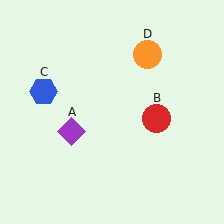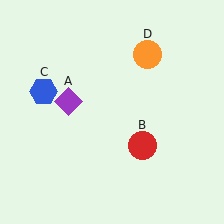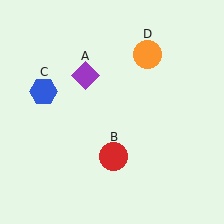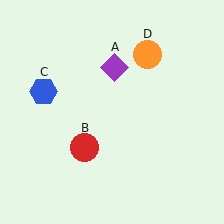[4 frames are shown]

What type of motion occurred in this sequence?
The purple diamond (object A), red circle (object B) rotated clockwise around the center of the scene.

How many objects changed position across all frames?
2 objects changed position: purple diamond (object A), red circle (object B).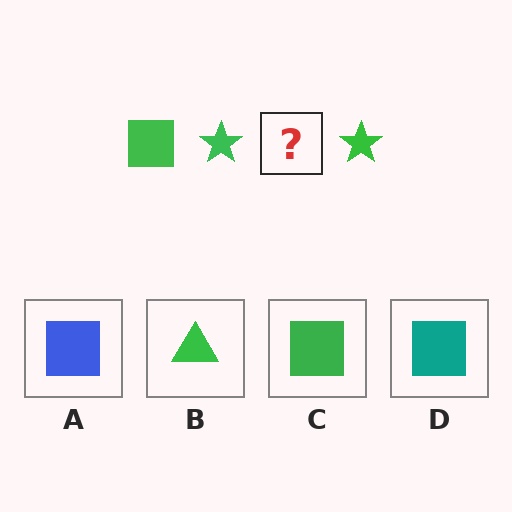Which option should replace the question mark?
Option C.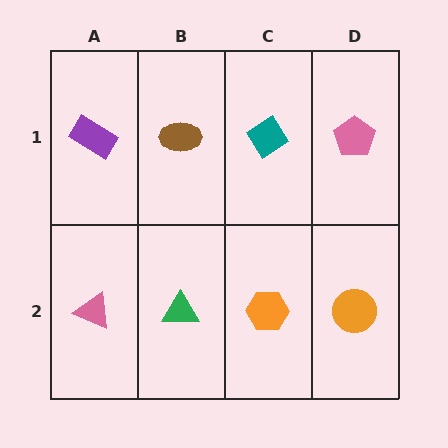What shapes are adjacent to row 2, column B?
A brown ellipse (row 1, column B), a pink triangle (row 2, column A), an orange hexagon (row 2, column C).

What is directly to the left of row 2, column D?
An orange hexagon.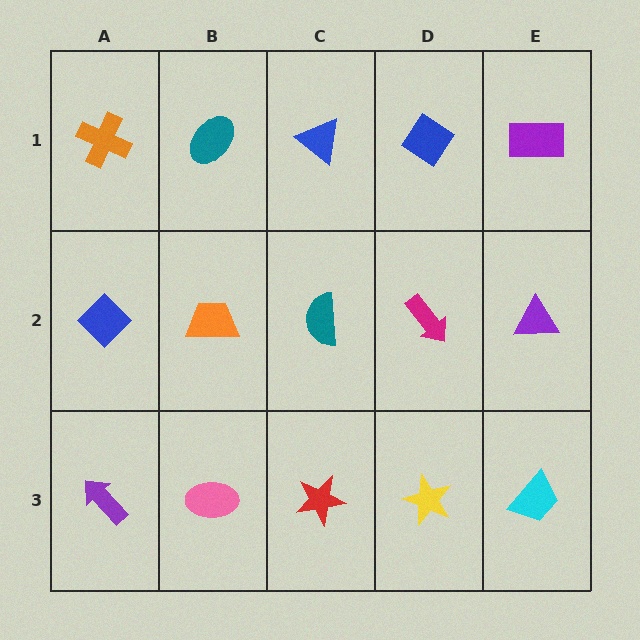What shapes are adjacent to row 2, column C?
A blue triangle (row 1, column C), a red star (row 3, column C), an orange trapezoid (row 2, column B), a magenta arrow (row 2, column D).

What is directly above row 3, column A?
A blue diamond.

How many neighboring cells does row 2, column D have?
4.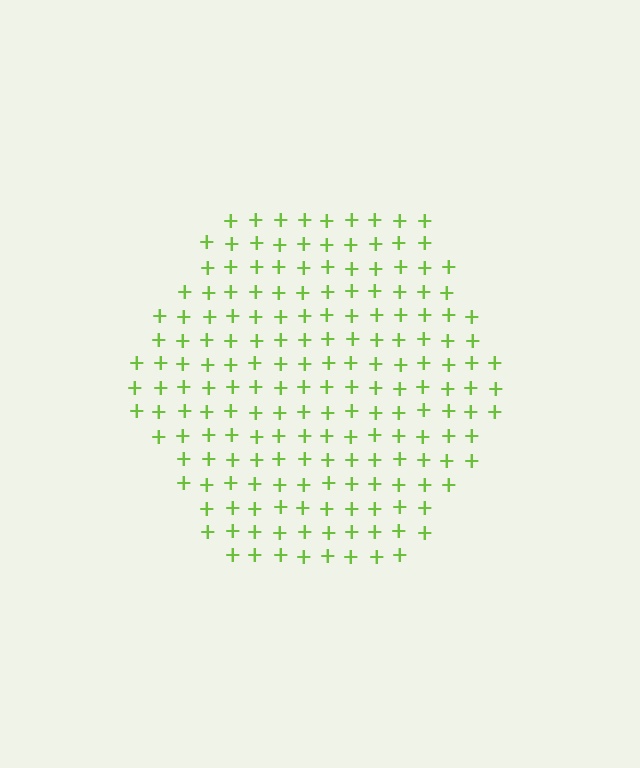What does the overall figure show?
The overall figure shows a hexagon.